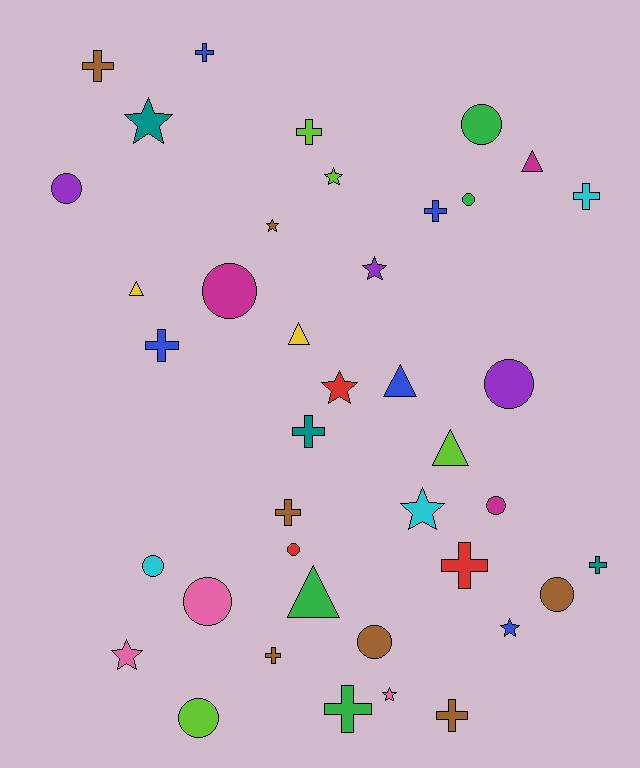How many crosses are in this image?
There are 13 crosses.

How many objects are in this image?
There are 40 objects.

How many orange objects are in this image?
There are no orange objects.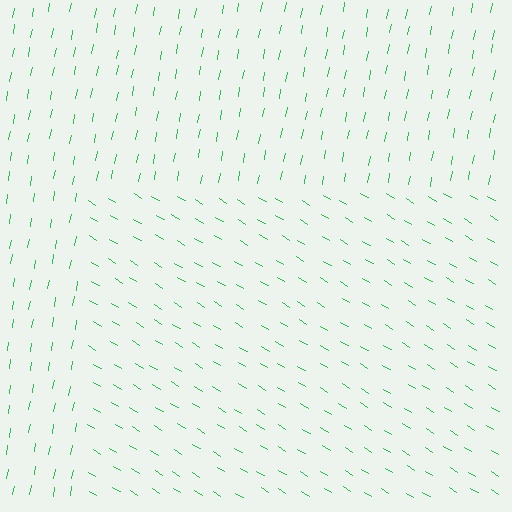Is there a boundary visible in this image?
Yes, there is a texture boundary formed by a change in line orientation.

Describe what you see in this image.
The image is filled with small green line segments. A rectangle region in the image has lines oriented differently from the surrounding lines, creating a visible texture boundary.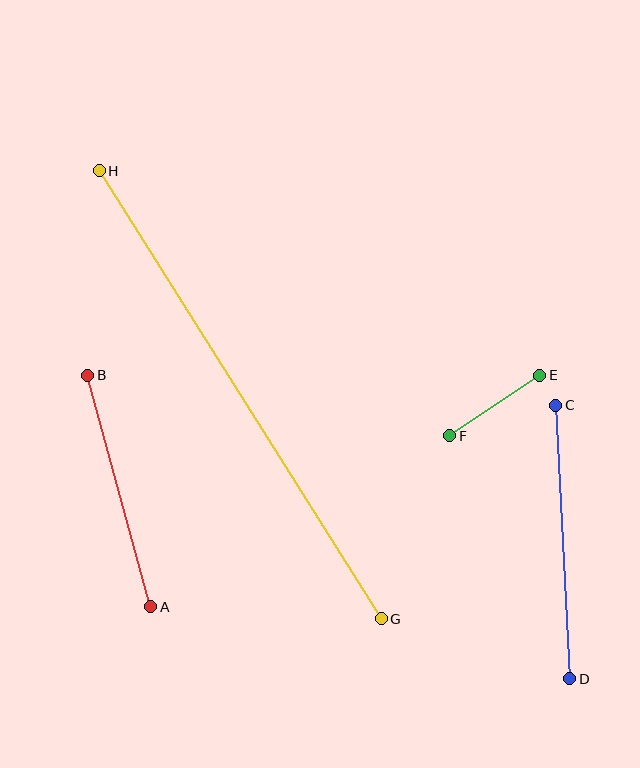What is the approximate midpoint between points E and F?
The midpoint is at approximately (495, 405) pixels.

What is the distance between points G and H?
The distance is approximately 529 pixels.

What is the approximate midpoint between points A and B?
The midpoint is at approximately (119, 491) pixels.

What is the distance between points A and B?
The distance is approximately 240 pixels.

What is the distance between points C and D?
The distance is approximately 274 pixels.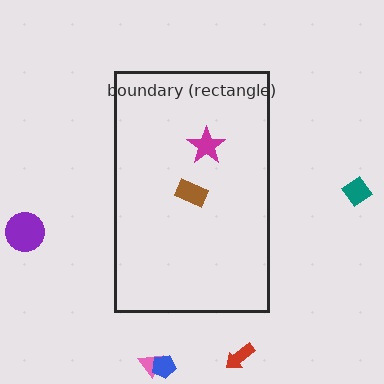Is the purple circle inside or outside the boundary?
Outside.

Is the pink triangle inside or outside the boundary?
Outside.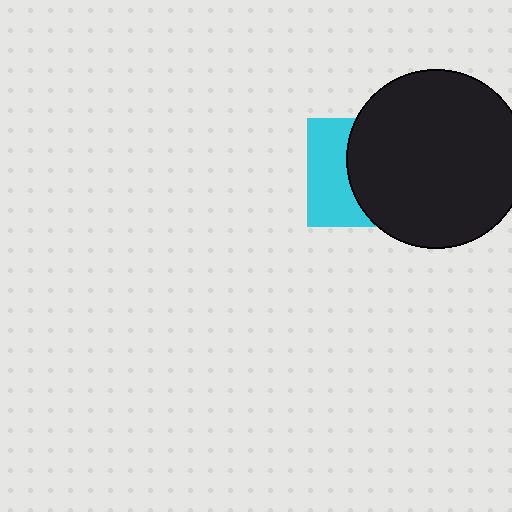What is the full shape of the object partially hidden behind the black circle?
The partially hidden object is a cyan square.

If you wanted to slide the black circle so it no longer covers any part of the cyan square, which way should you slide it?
Slide it right — that is the most direct way to separate the two shapes.